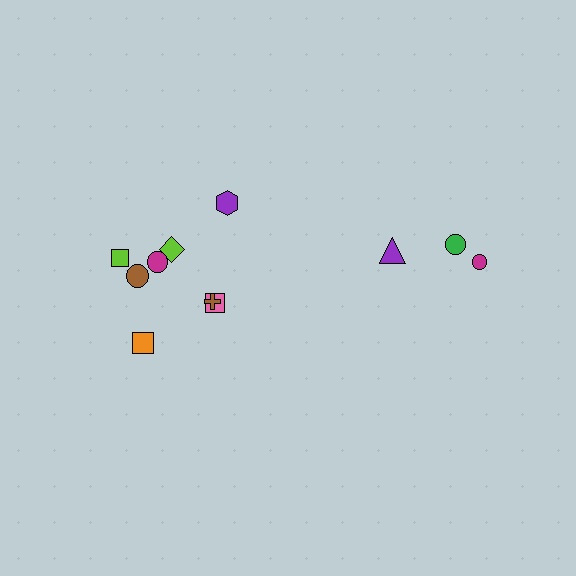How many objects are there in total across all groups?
There are 11 objects.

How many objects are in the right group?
There are 3 objects.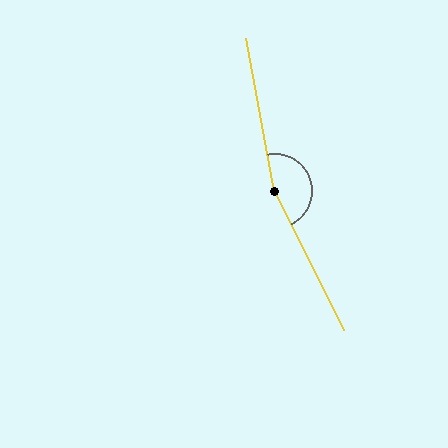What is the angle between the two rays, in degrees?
Approximately 164 degrees.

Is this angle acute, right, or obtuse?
It is obtuse.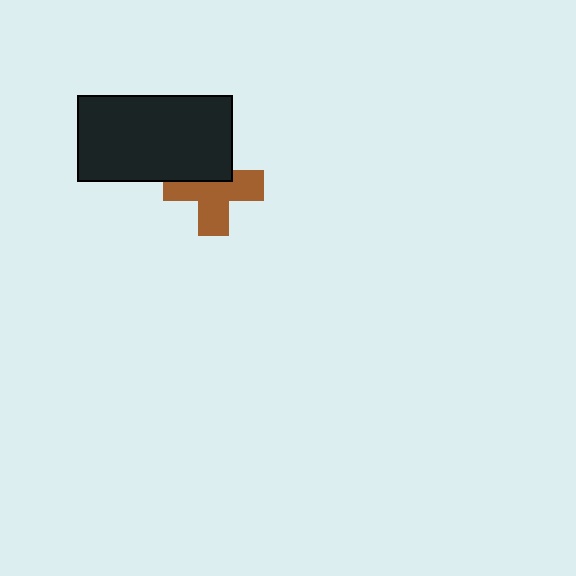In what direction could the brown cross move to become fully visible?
The brown cross could move down. That would shift it out from behind the black rectangle entirely.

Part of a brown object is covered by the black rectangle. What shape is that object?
It is a cross.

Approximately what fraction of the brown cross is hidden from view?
Roughly 37% of the brown cross is hidden behind the black rectangle.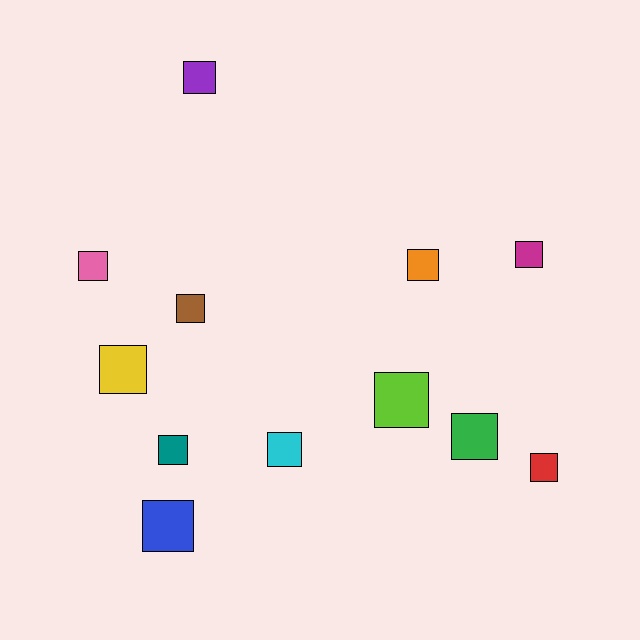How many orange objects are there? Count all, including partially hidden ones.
There is 1 orange object.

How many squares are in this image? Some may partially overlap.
There are 12 squares.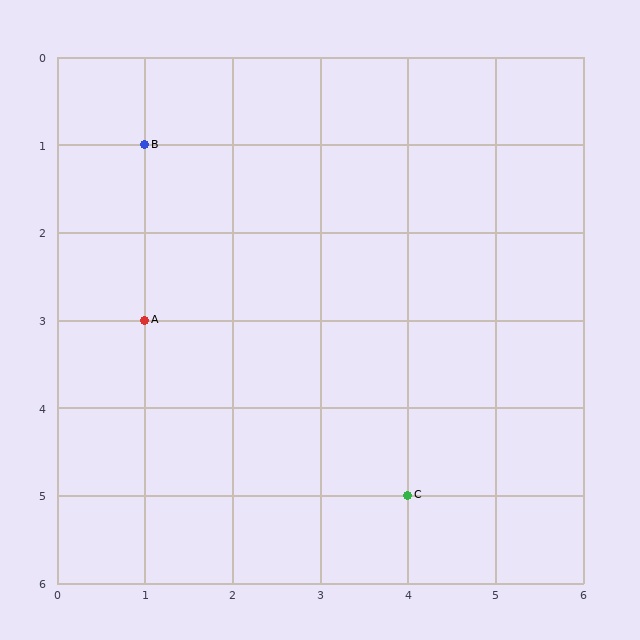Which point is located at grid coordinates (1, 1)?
Point B is at (1, 1).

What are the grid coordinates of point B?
Point B is at grid coordinates (1, 1).